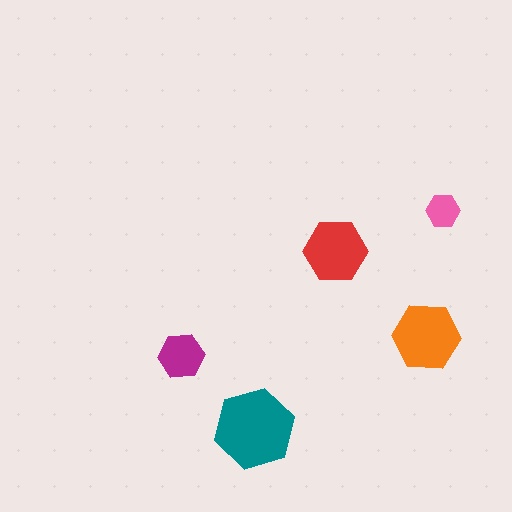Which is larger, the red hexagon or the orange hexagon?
The orange one.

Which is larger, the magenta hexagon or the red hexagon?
The red one.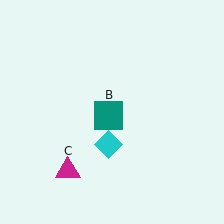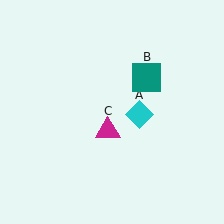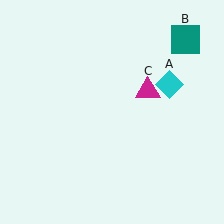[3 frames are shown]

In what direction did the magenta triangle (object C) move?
The magenta triangle (object C) moved up and to the right.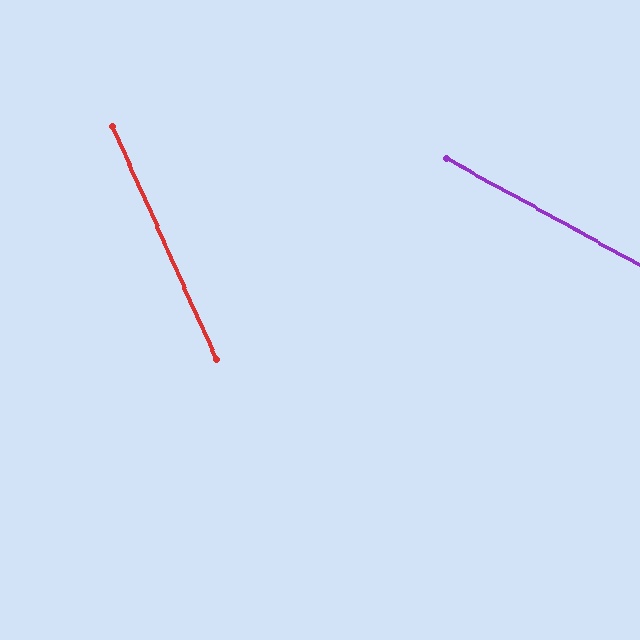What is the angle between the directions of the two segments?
Approximately 37 degrees.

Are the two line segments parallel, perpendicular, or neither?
Neither parallel nor perpendicular — they differ by about 37°.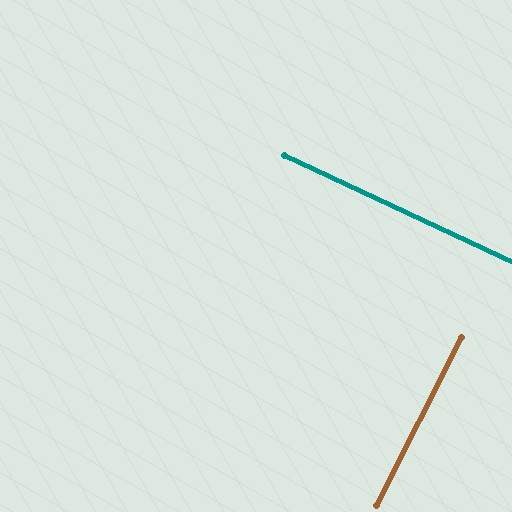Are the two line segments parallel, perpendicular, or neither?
Perpendicular — they meet at approximately 88°.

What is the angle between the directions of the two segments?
Approximately 88 degrees.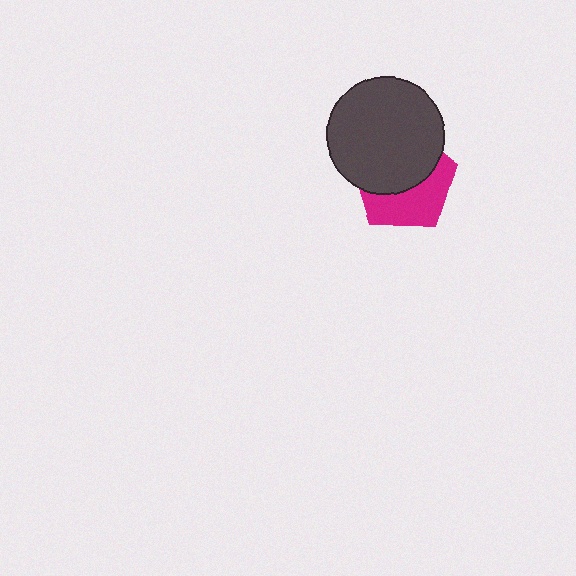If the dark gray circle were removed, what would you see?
You would see the complete magenta pentagon.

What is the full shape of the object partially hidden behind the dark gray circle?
The partially hidden object is a magenta pentagon.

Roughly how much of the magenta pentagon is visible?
About half of it is visible (roughly 45%).